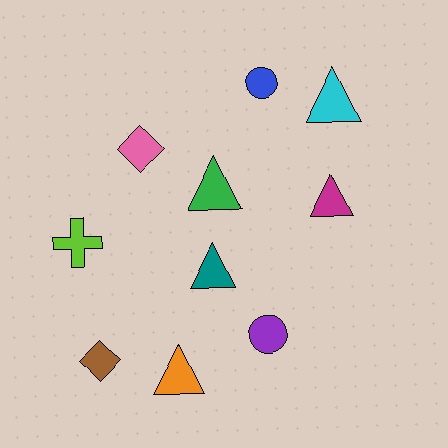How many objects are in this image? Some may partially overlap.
There are 10 objects.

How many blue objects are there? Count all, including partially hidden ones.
There is 1 blue object.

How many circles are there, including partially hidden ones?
There are 2 circles.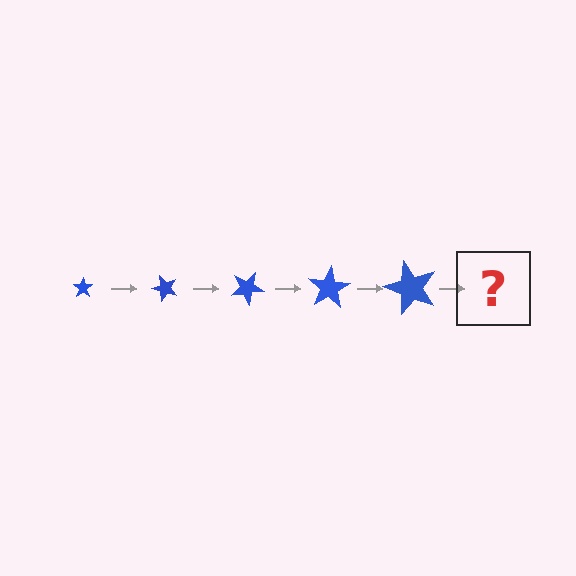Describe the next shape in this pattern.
It should be a star, larger than the previous one and rotated 250 degrees from the start.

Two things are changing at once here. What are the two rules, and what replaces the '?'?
The two rules are that the star grows larger each step and it rotates 50 degrees each step. The '?' should be a star, larger than the previous one and rotated 250 degrees from the start.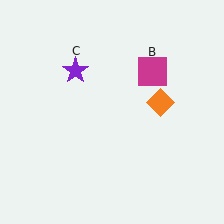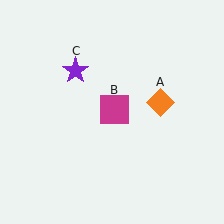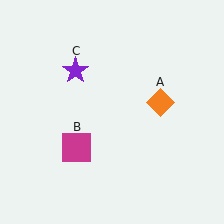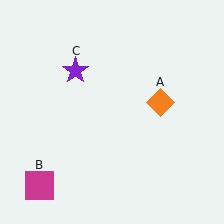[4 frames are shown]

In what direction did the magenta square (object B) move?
The magenta square (object B) moved down and to the left.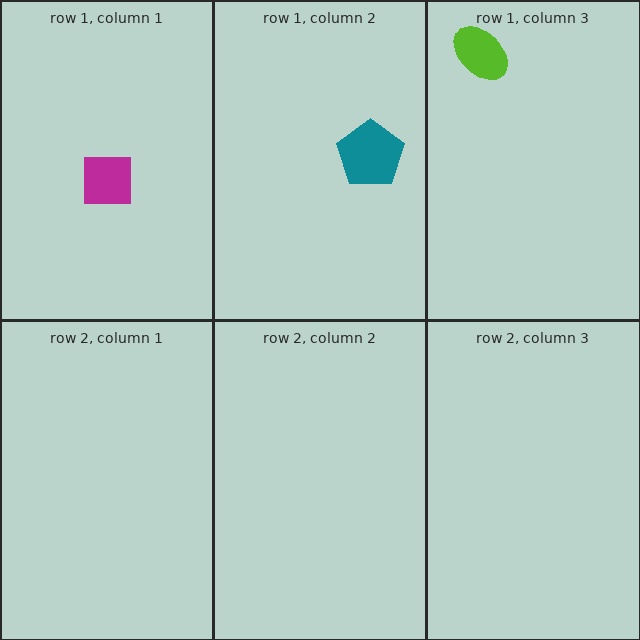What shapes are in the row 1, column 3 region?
The lime ellipse.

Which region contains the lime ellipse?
The row 1, column 3 region.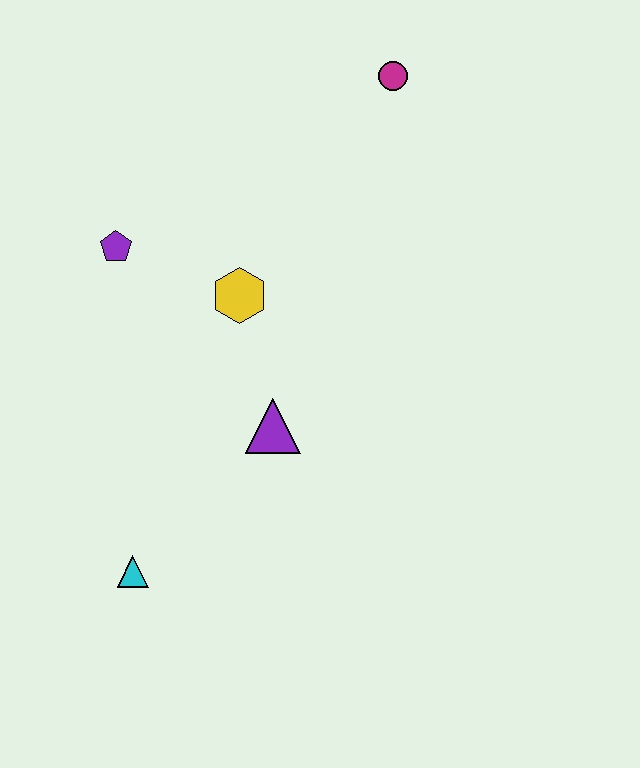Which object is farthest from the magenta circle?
The cyan triangle is farthest from the magenta circle.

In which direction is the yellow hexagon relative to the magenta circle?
The yellow hexagon is below the magenta circle.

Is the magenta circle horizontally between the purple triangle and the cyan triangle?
No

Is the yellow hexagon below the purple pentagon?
Yes